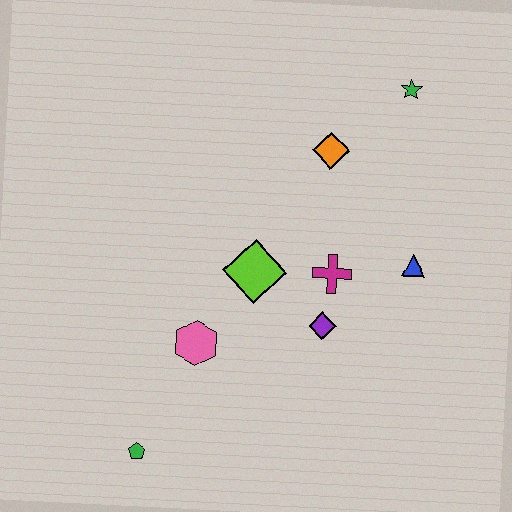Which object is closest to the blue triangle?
The magenta cross is closest to the blue triangle.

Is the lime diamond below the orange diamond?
Yes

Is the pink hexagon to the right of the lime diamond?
No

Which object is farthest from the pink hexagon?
The green star is farthest from the pink hexagon.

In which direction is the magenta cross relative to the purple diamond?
The magenta cross is above the purple diamond.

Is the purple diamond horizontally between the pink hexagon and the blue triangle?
Yes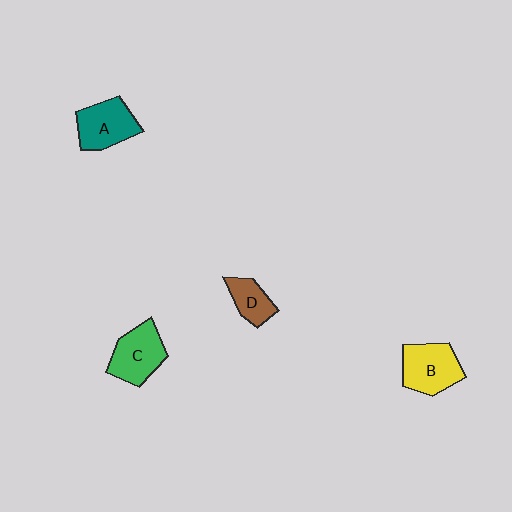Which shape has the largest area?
Shape B (yellow).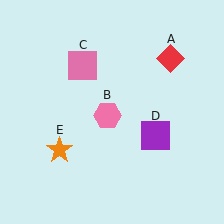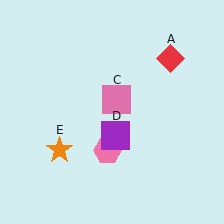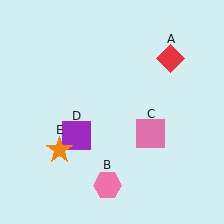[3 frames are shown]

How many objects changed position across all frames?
3 objects changed position: pink hexagon (object B), pink square (object C), purple square (object D).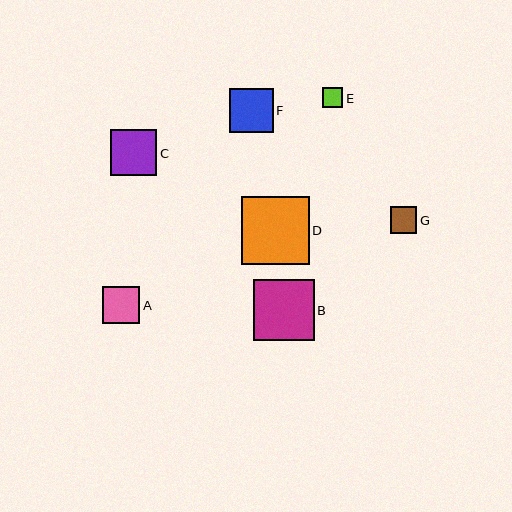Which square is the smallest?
Square E is the smallest with a size of approximately 21 pixels.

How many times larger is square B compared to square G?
Square B is approximately 2.3 times the size of square G.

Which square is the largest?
Square D is the largest with a size of approximately 68 pixels.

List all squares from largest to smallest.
From largest to smallest: D, B, C, F, A, G, E.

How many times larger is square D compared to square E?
Square D is approximately 3.3 times the size of square E.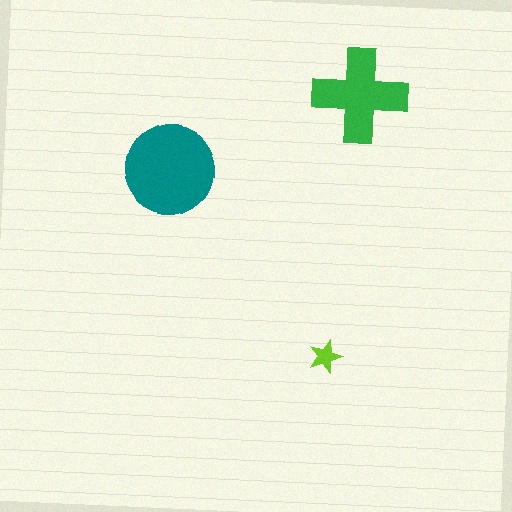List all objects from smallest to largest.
The lime star, the green cross, the teal circle.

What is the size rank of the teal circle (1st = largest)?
1st.